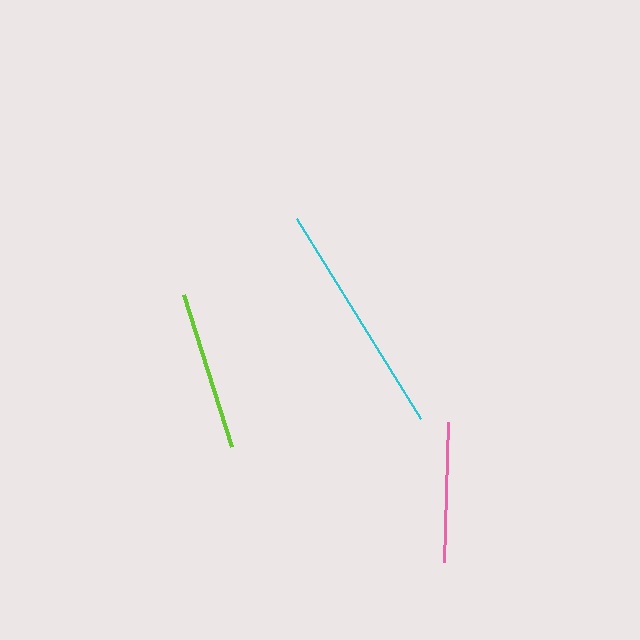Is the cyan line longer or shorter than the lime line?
The cyan line is longer than the lime line.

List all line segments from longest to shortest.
From longest to shortest: cyan, lime, pink.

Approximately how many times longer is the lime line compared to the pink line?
The lime line is approximately 1.1 times the length of the pink line.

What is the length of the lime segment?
The lime segment is approximately 160 pixels long.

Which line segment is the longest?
The cyan line is the longest at approximately 235 pixels.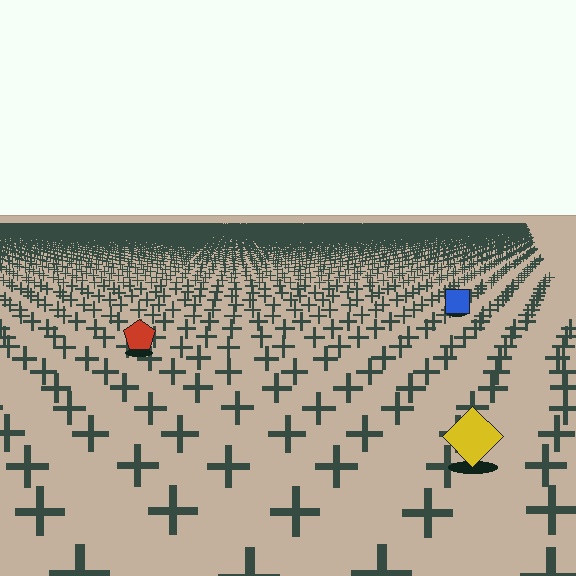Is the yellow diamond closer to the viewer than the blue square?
Yes. The yellow diamond is closer — you can tell from the texture gradient: the ground texture is coarser near it.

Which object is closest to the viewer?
The yellow diamond is closest. The texture marks near it are larger and more spread out.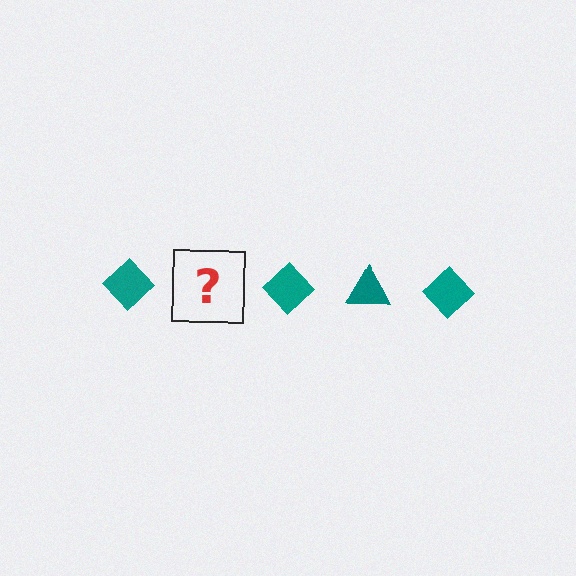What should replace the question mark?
The question mark should be replaced with a teal triangle.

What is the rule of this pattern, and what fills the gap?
The rule is that the pattern cycles through diamond, triangle shapes in teal. The gap should be filled with a teal triangle.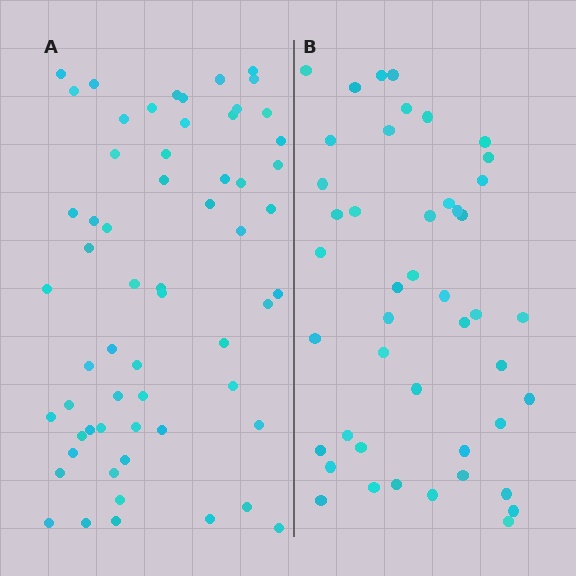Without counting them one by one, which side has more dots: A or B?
Region A (the left region) has more dots.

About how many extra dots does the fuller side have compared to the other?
Region A has approximately 15 more dots than region B.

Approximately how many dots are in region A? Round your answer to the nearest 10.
About 60 dots.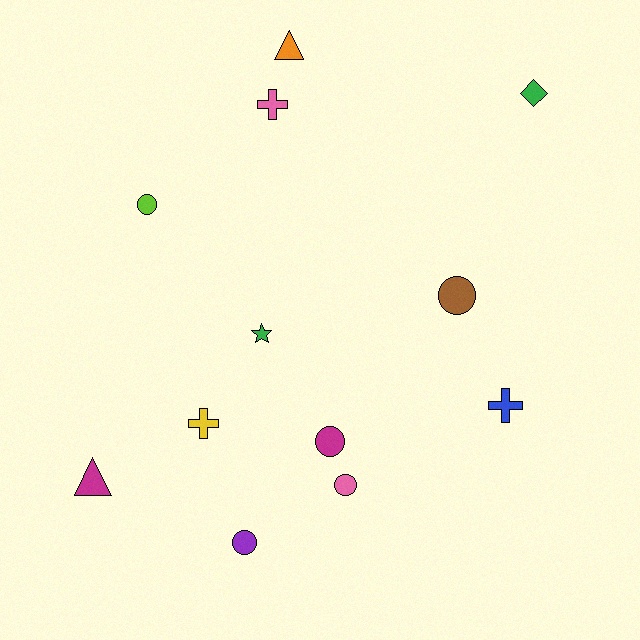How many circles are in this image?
There are 5 circles.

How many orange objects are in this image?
There is 1 orange object.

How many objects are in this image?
There are 12 objects.